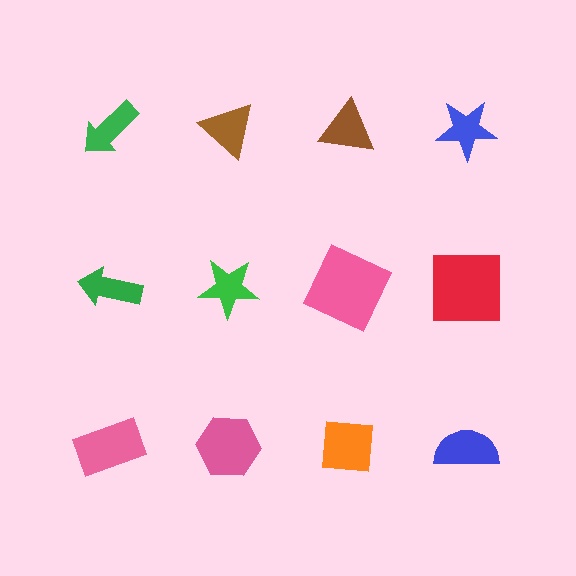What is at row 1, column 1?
A green arrow.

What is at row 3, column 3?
An orange square.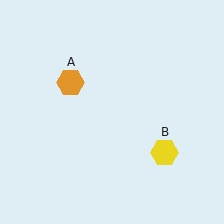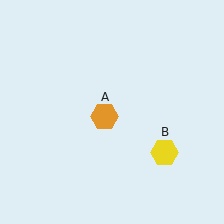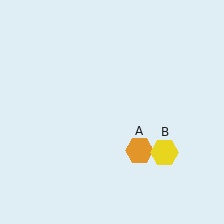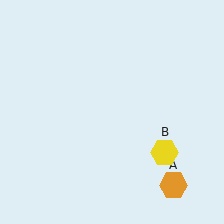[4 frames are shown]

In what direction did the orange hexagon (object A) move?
The orange hexagon (object A) moved down and to the right.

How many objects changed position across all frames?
1 object changed position: orange hexagon (object A).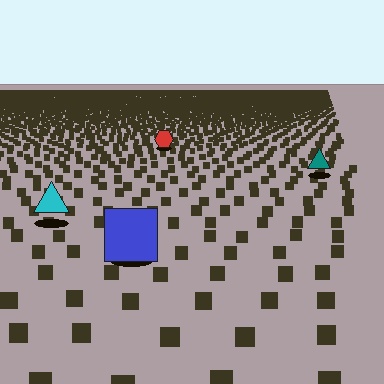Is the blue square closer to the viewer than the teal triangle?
Yes. The blue square is closer — you can tell from the texture gradient: the ground texture is coarser near it.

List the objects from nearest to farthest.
From nearest to farthest: the blue square, the cyan triangle, the teal triangle, the red hexagon.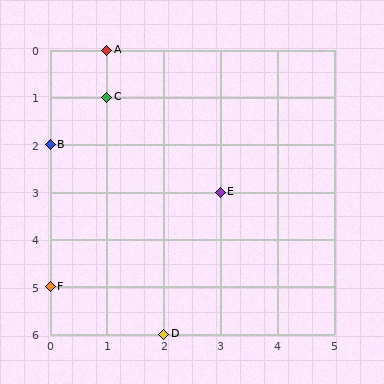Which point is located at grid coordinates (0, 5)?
Point F is at (0, 5).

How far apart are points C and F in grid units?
Points C and F are 1 column and 4 rows apart (about 4.1 grid units diagonally).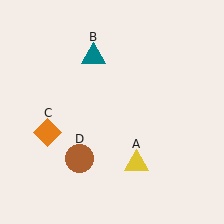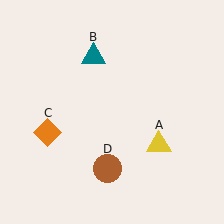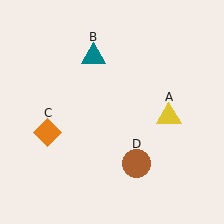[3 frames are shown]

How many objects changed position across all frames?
2 objects changed position: yellow triangle (object A), brown circle (object D).